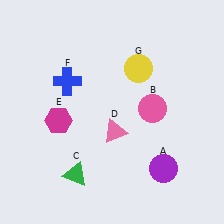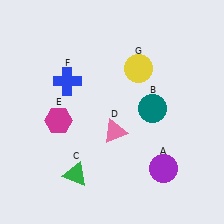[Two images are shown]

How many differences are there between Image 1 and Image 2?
There is 1 difference between the two images.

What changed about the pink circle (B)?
In Image 1, B is pink. In Image 2, it changed to teal.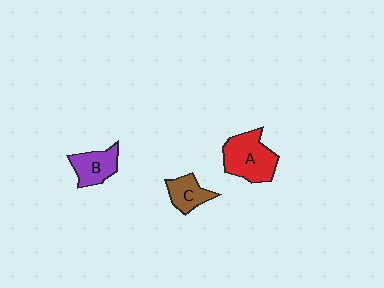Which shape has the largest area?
Shape A (red).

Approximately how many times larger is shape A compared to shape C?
Approximately 1.8 times.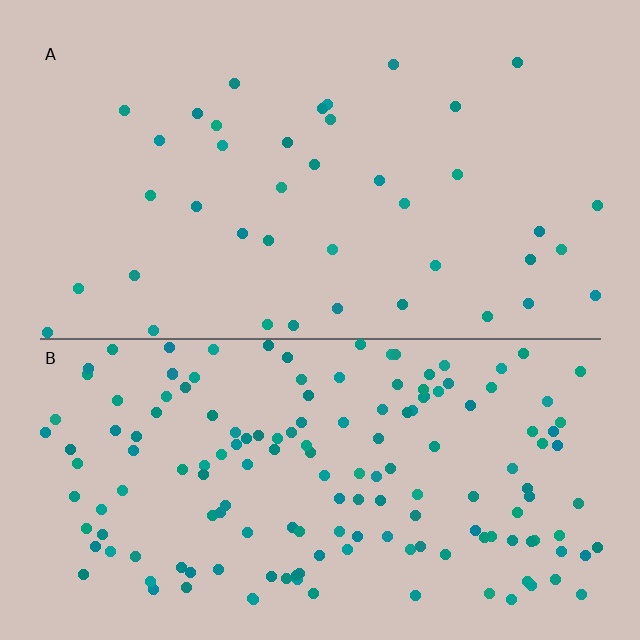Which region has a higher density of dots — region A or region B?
B (the bottom).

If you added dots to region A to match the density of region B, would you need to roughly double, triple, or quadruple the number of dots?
Approximately quadruple.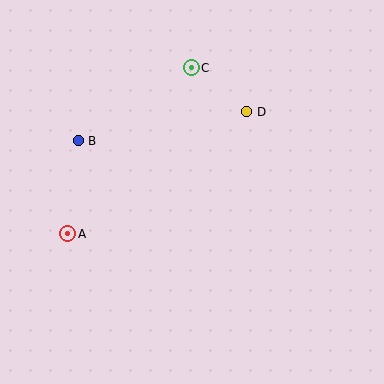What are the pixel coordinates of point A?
Point A is at (68, 234).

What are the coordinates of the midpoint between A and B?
The midpoint between A and B is at (73, 187).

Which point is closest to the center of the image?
Point D at (247, 112) is closest to the center.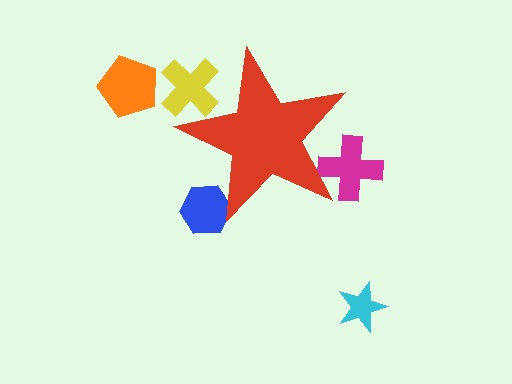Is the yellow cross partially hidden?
Yes, the yellow cross is partially hidden behind the red star.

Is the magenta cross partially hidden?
Yes, the magenta cross is partially hidden behind the red star.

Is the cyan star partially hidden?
No, the cyan star is fully visible.